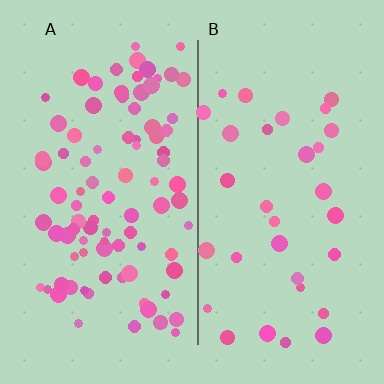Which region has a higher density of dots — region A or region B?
A (the left).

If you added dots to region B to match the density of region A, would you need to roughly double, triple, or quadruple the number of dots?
Approximately triple.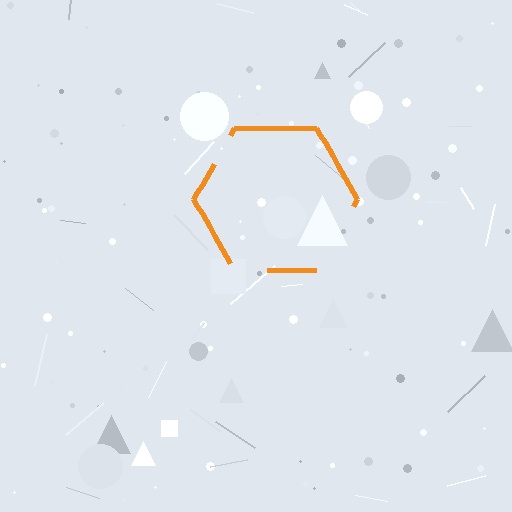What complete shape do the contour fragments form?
The contour fragments form a hexagon.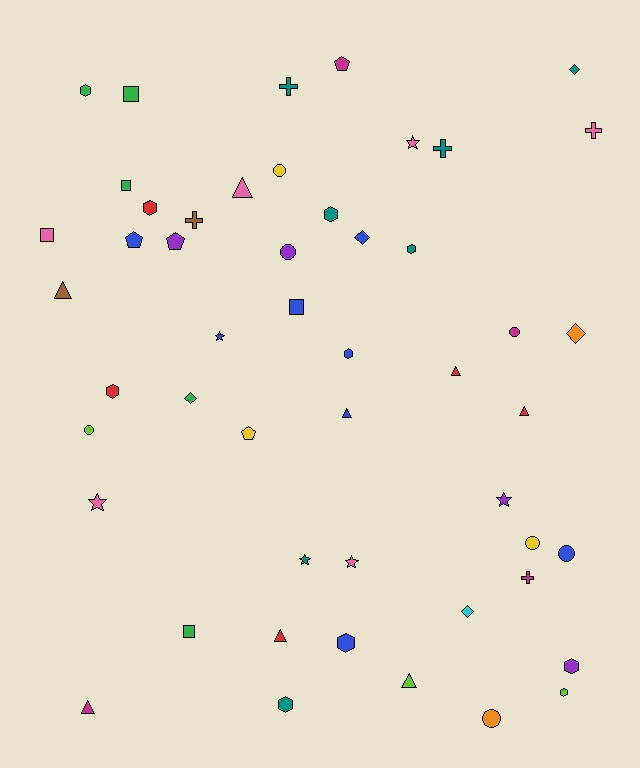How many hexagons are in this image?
There are 10 hexagons.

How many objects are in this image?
There are 50 objects.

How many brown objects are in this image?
There are 2 brown objects.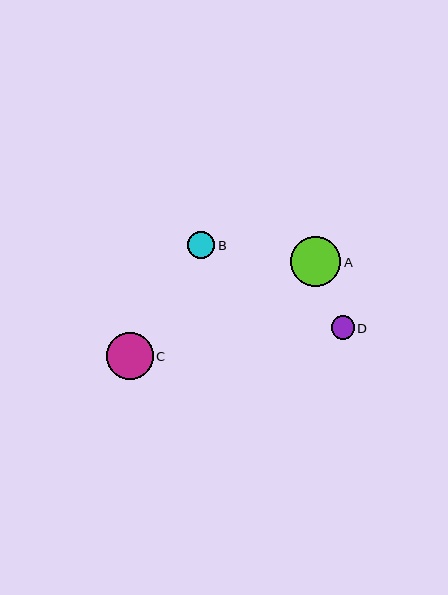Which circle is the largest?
Circle A is the largest with a size of approximately 50 pixels.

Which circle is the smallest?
Circle D is the smallest with a size of approximately 23 pixels.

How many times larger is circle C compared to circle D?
Circle C is approximately 2.0 times the size of circle D.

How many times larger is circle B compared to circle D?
Circle B is approximately 1.2 times the size of circle D.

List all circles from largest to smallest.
From largest to smallest: A, C, B, D.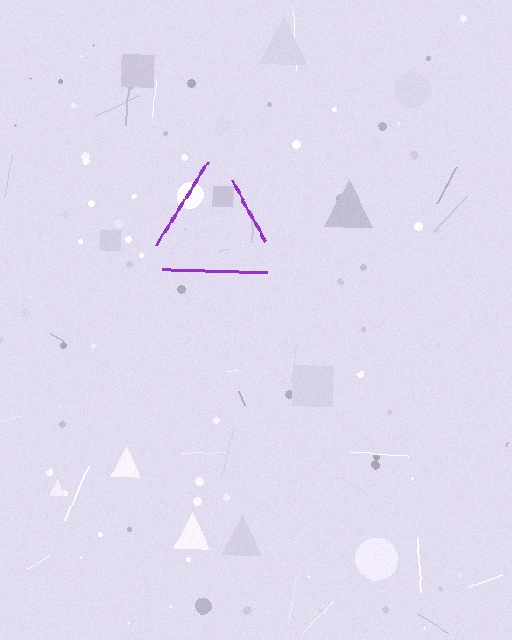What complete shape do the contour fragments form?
The contour fragments form a triangle.